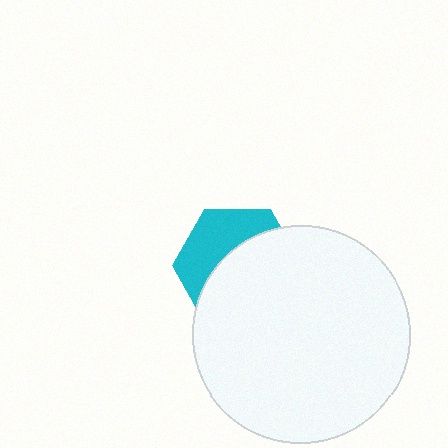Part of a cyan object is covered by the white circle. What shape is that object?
It is a hexagon.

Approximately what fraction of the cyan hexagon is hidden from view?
Roughly 61% of the cyan hexagon is hidden behind the white circle.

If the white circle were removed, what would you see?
You would see the complete cyan hexagon.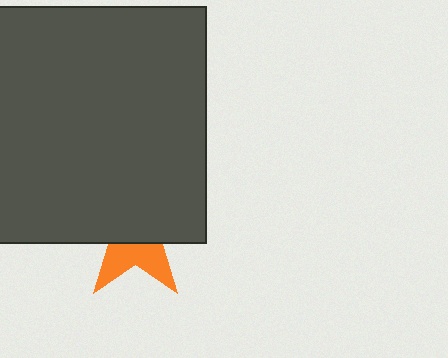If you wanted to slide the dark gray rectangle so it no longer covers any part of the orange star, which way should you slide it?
Slide it up — that is the most direct way to separate the two shapes.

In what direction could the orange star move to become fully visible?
The orange star could move down. That would shift it out from behind the dark gray rectangle entirely.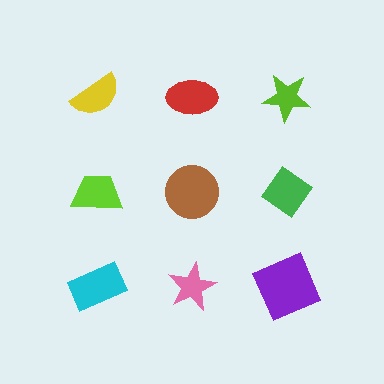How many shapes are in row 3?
3 shapes.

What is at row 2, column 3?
A green diamond.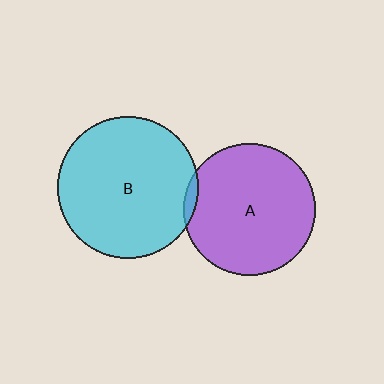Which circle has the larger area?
Circle B (cyan).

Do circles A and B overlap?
Yes.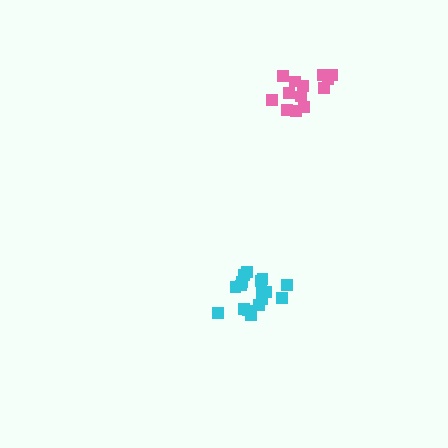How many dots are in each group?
Group 1: 17 dots, Group 2: 14 dots (31 total).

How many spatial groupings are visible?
There are 2 spatial groupings.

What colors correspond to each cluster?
The clusters are colored: cyan, pink.